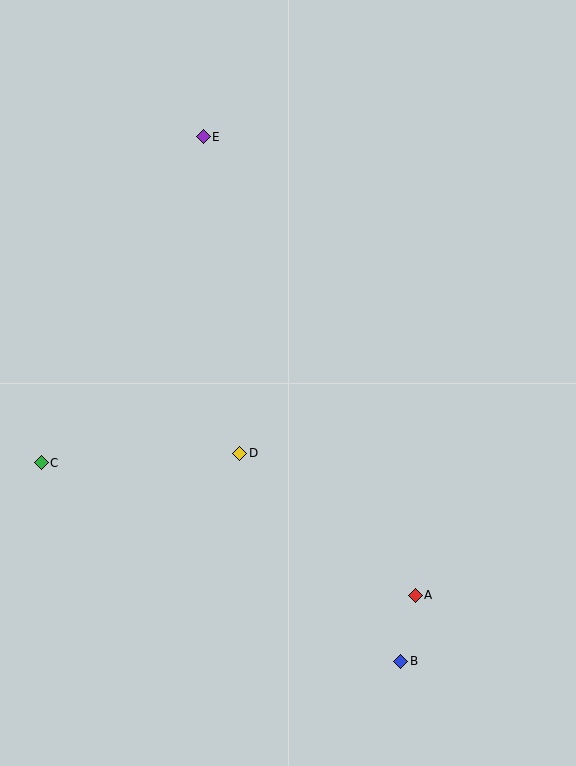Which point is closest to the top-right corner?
Point E is closest to the top-right corner.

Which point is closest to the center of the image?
Point D at (240, 453) is closest to the center.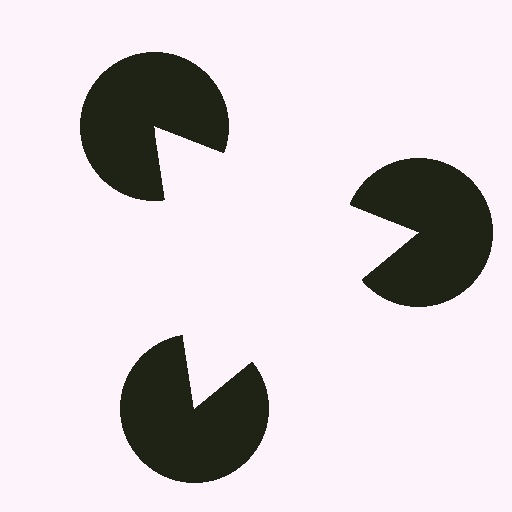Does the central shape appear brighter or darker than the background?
It typically appears slightly brighter than the background, even though no actual brightness change is drawn.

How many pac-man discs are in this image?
There are 3 — one at each vertex of the illusory triangle.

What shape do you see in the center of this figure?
An illusory triangle — its edges are inferred from the aligned wedge cuts in the pac-man discs, not physically drawn.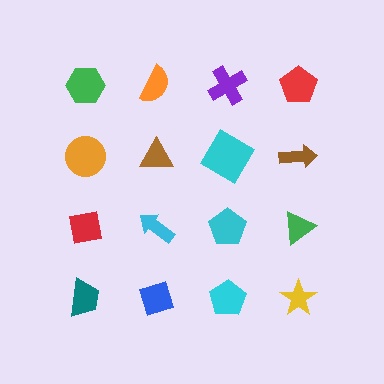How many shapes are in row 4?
4 shapes.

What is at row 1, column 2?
An orange semicircle.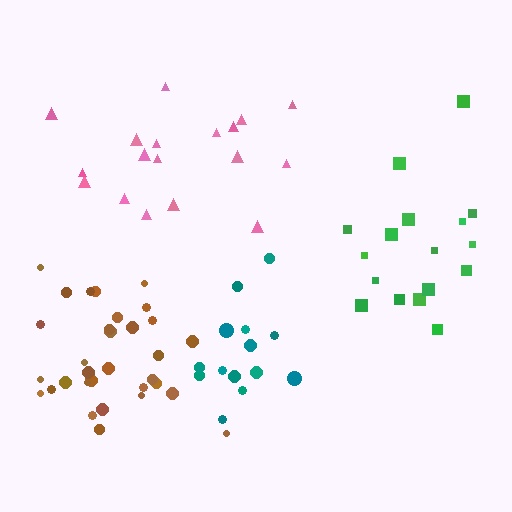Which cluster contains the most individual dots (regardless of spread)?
Brown (32).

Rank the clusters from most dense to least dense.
brown, teal, green, pink.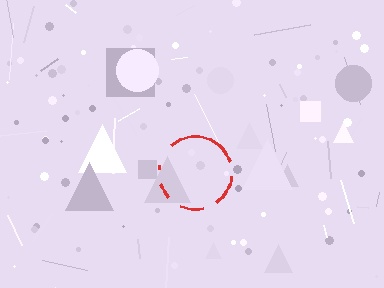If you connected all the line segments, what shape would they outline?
They would outline a circle.